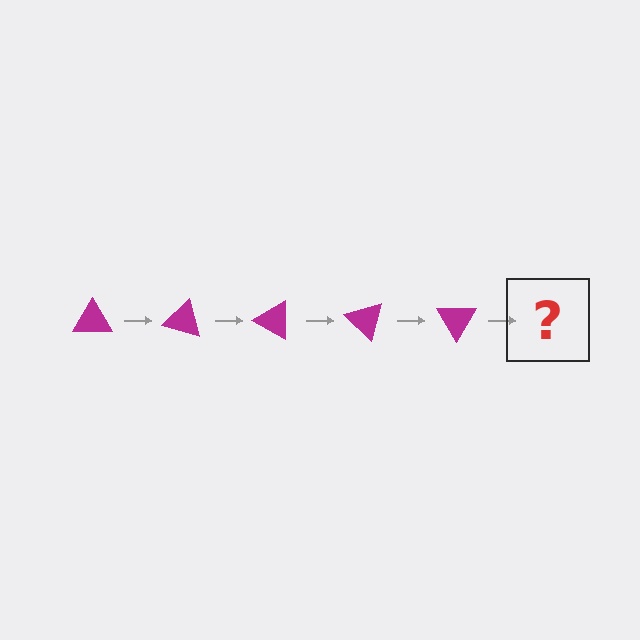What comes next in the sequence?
The next element should be a magenta triangle rotated 75 degrees.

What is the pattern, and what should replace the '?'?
The pattern is that the triangle rotates 15 degrees each step. The '?' should be a magenta triangle rotated 75 degrees.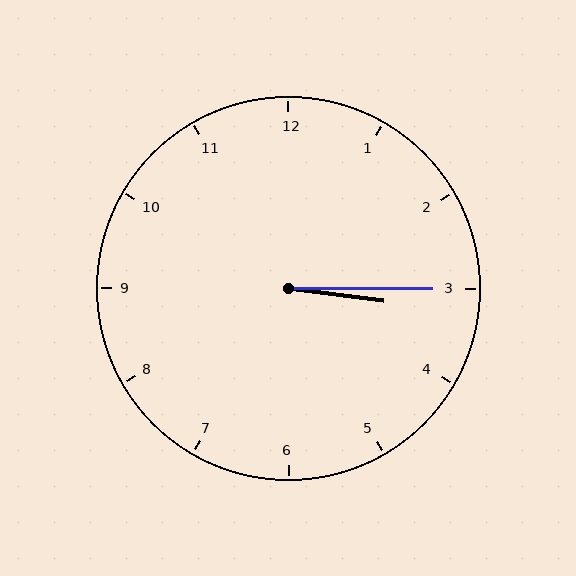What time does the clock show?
3:15.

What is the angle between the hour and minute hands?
Approximately 8 degrees.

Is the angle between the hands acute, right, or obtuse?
It is acute.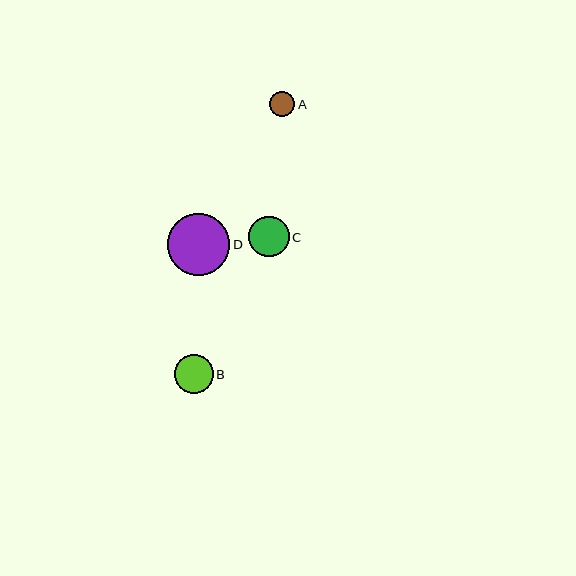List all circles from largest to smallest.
From largest to smallest: D, C, B, A.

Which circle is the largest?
Circle D is the largest with a size of approximately 62 pixels.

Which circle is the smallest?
Circle A is the smallest with a size of approximately 25 pixels.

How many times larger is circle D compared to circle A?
Circle D is approximately 2.5 times the size of circle A.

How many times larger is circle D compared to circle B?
Circle D is approximately 1.6 times the size of circle B.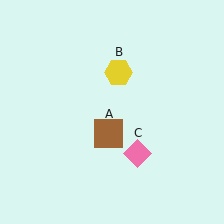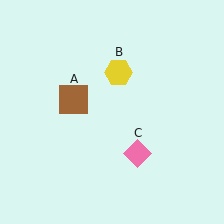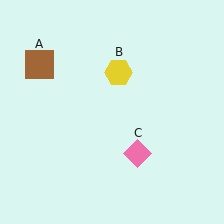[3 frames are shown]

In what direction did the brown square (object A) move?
The brown square (object A) moved up and to the left.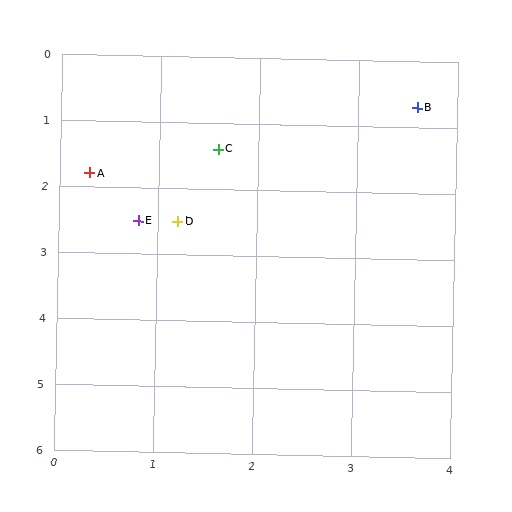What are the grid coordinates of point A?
Point A is at approximately (0.3, 1.8).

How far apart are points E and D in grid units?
Points E and D are about 0.4 grid units apart.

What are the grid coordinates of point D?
Point D is at approximately (1.2, 2.5).